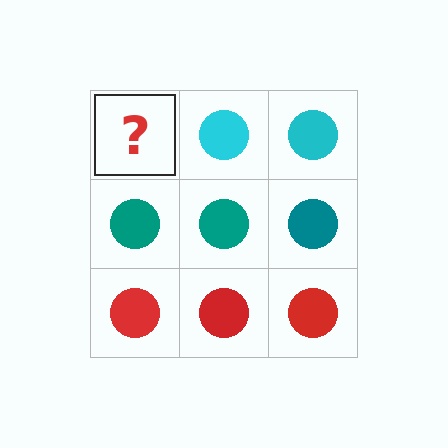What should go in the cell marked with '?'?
The missing cell should contain a cyan circle.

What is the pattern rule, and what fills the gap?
The rule is that each row has a consistent color. The gap should be filled with a cyan circle.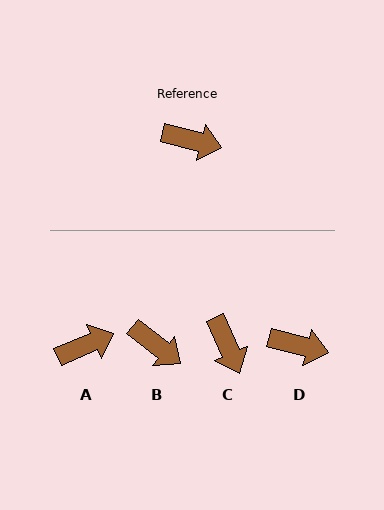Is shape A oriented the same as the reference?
No, it is off by about 37 degrees.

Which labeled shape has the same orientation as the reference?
D.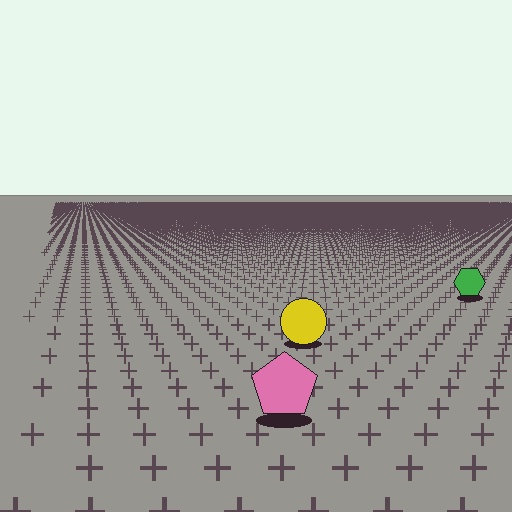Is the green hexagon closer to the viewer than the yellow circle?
No. The yellow circle is closer — you can tell from the texture gradient: the ground texture is coarser near it.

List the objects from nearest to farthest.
From nearest to farthest: the pink pentagon, the yellow circle, the green hexagon.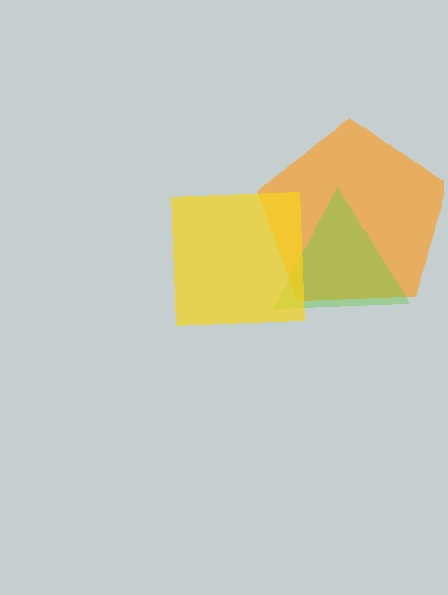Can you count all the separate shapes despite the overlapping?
Yes, there are 3 separate shapes.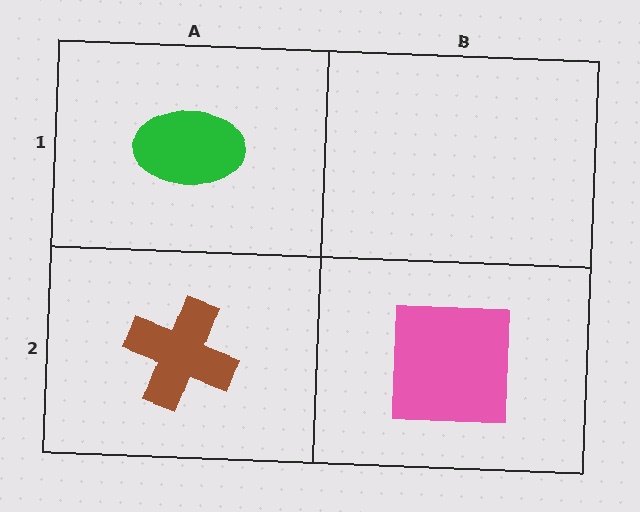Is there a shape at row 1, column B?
No, that cell is empty.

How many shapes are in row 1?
1 shape.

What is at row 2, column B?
A pink square.